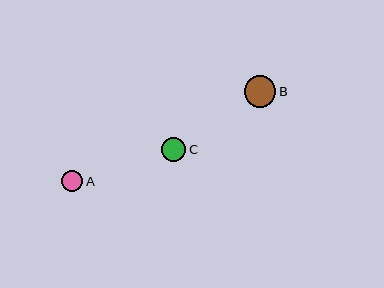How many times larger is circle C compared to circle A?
Circle C is approximately 1.2 times the size of circle A.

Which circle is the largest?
Circle B is the largest with a size of approximately 31 pixels.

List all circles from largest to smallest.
From largest to smallest: B, C, A.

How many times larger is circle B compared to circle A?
Circle B is approximately 1.5 times the size of circle A.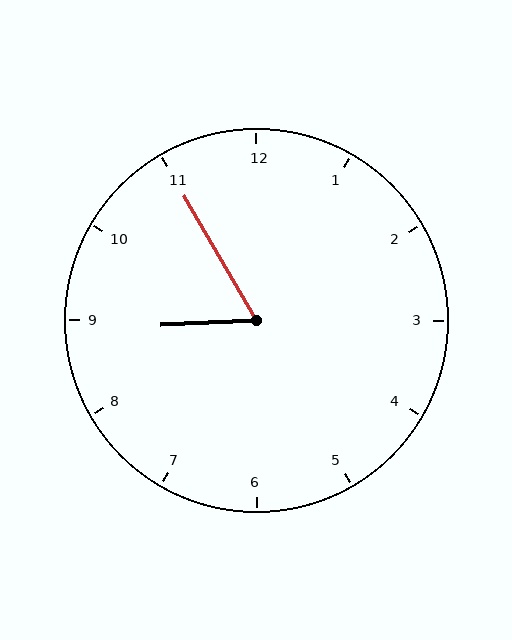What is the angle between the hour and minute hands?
Approximately 62 degrees.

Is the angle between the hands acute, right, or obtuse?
It is acute.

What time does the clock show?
8:55.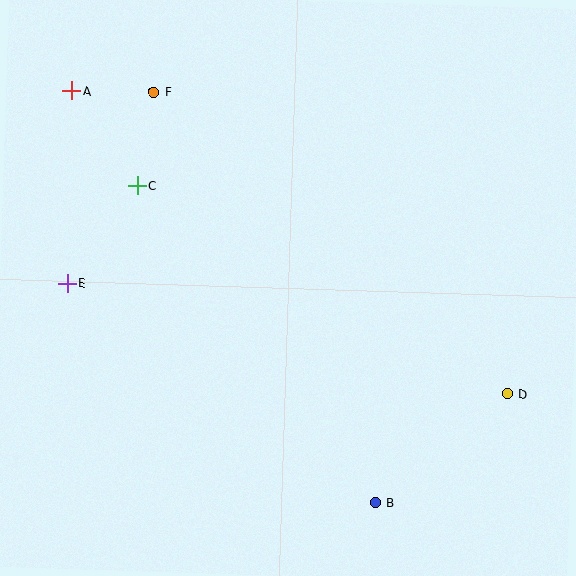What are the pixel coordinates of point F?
Point F is at (154, 92).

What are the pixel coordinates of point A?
Point A is at (72, 91).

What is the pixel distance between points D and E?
The distance between D and E is 453 pixels.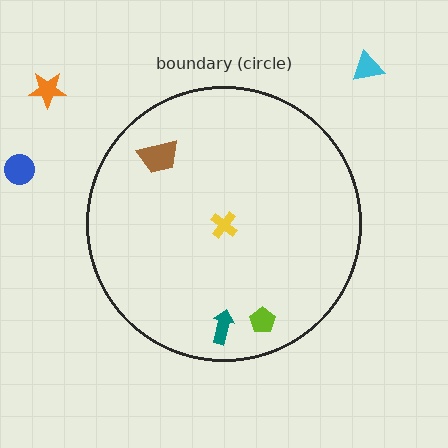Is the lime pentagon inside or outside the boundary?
Inside.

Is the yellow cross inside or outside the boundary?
Inside.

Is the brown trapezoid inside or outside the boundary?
Inside.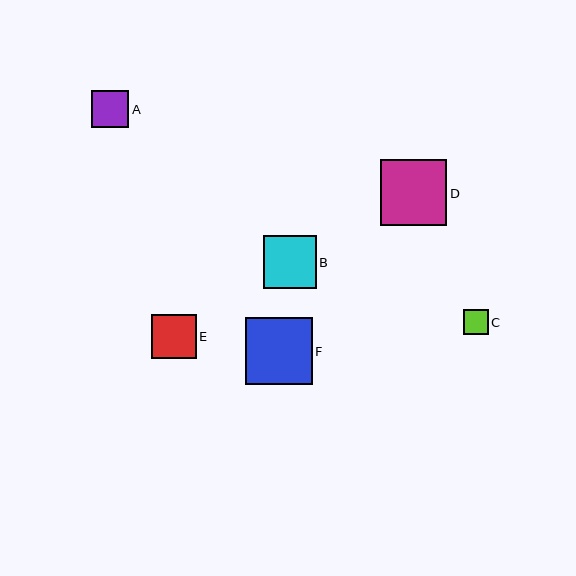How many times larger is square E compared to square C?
Square E is approximately 1.8 times the size of square C.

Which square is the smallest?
Square C is the smallest with a size of approximately 25 pixels.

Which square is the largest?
Square F is the largest with a size of approximately 67 pixels.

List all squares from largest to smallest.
From largest to smallest: F, D, B, E, A, C.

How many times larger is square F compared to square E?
Square F is approximately 1.5 times the size of square E.